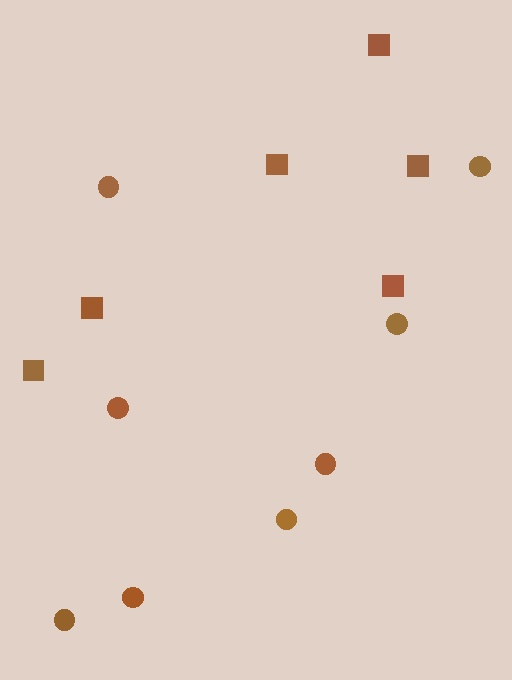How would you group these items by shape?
There are 2 groups: one group of squares (6) and one group of circles (8).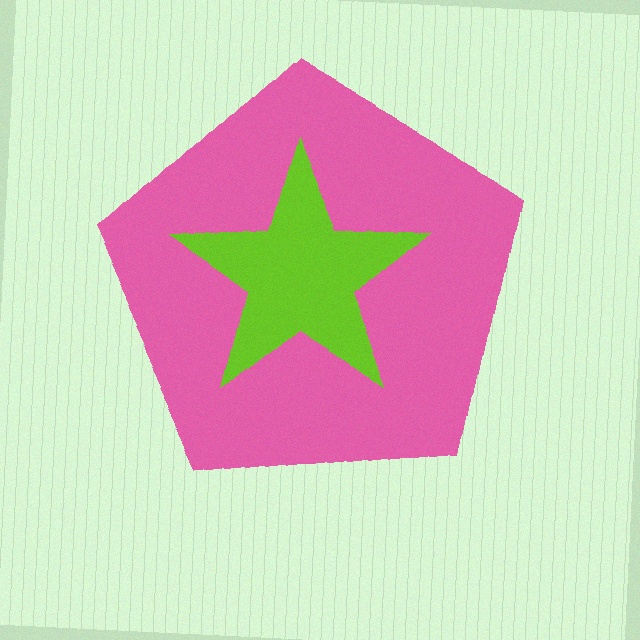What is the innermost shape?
The lime star.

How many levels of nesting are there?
2.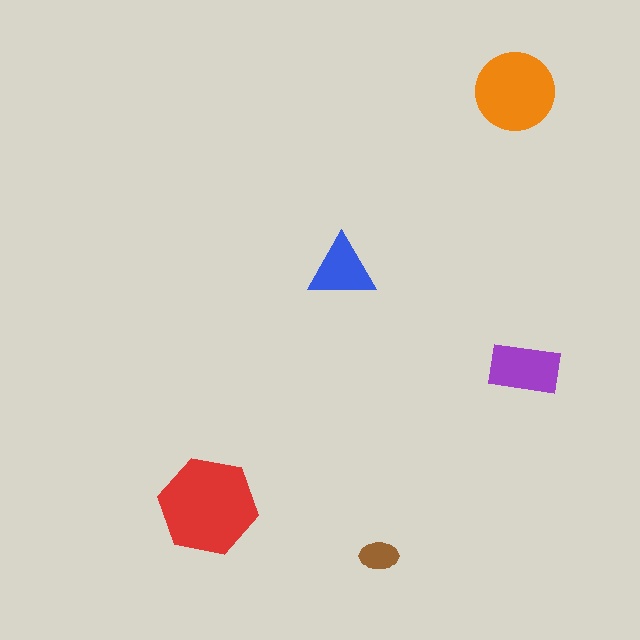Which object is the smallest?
The brown ellipse.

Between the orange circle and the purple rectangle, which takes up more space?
The orange circle.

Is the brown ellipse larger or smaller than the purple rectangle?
Smaller.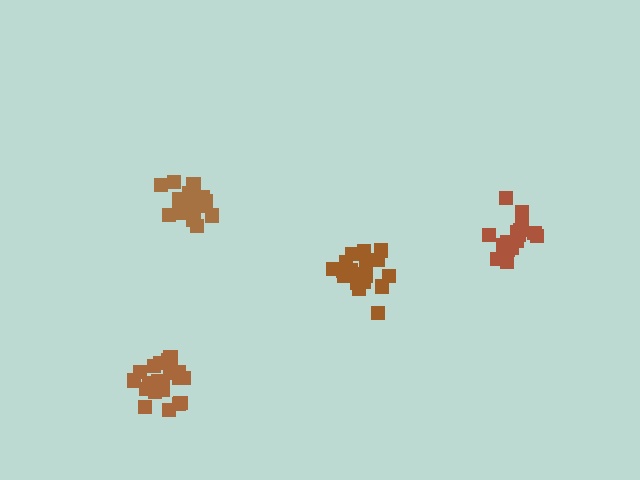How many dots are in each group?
Group 1: 21 dots, Group 2: 20 dots, Group 3: 21 dots, Group 4: 19 dots (81 total).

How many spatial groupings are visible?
There are 4 spatial groupings.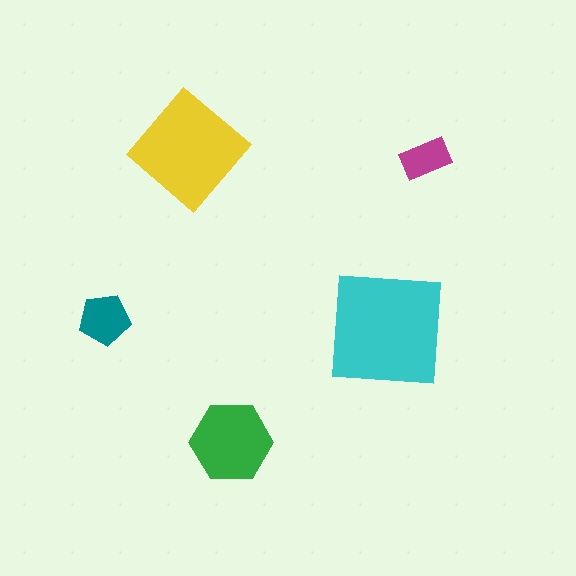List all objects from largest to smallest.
The cyan square, the yellow diamond, the green hexagon, the teal pentagon, the magenta rectangle.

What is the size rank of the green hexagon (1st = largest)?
3rd.